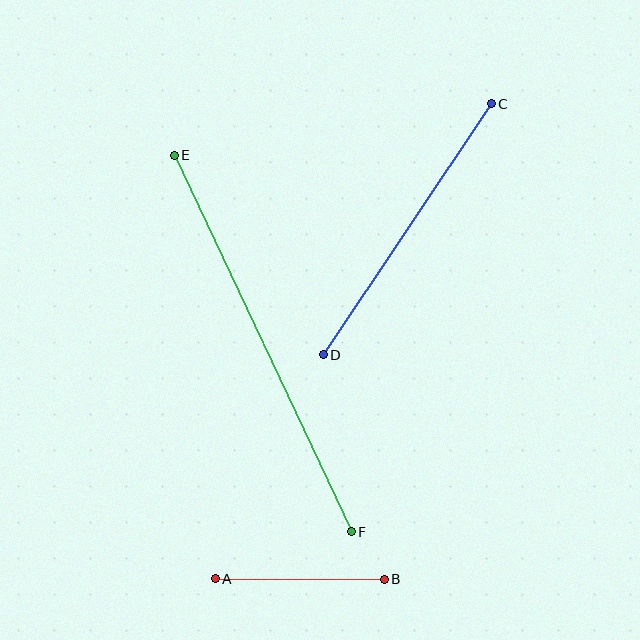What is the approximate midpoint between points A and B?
The midpoint is at approximately (300, 579) pixels.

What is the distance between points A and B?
The distance is approximately 169 pixels.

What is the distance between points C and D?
The distance is approximately 302 pixels.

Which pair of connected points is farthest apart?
Points E and F are farthest apart.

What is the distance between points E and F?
The distance is approximately 416 pixels.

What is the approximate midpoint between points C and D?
The midpoint is at approximately (407, 229) pixels.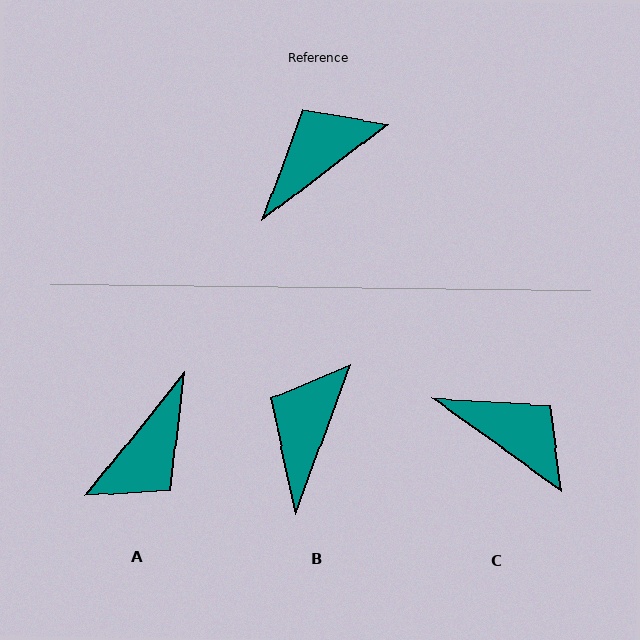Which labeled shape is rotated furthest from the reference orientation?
A, about 166 degrees away.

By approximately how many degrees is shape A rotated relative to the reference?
Approximately 166 degrees clockwise.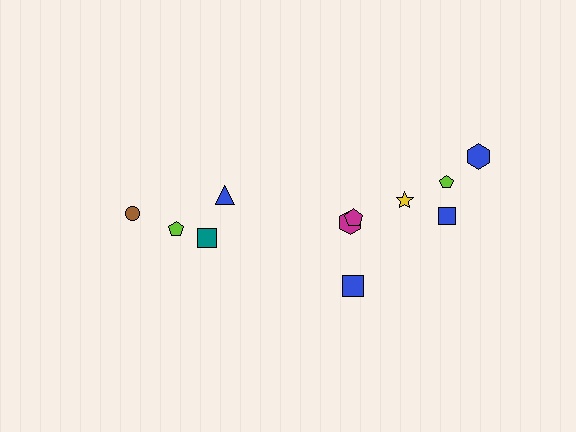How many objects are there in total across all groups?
There are 11 objects.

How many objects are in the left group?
There are 4 objects.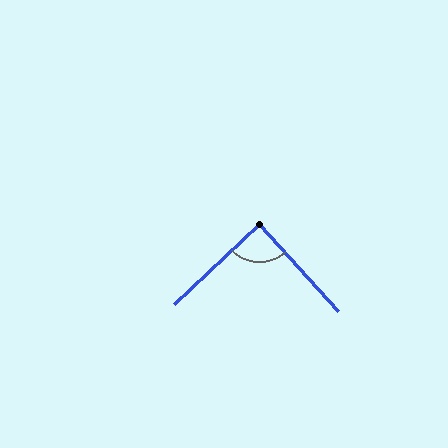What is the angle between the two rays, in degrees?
Approximately 88 degrees.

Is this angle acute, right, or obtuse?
It is approximately a right angle.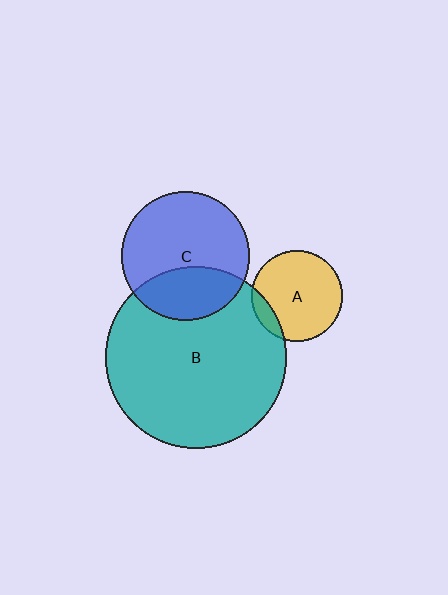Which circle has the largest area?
Circle B (teal).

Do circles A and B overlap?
Yes.